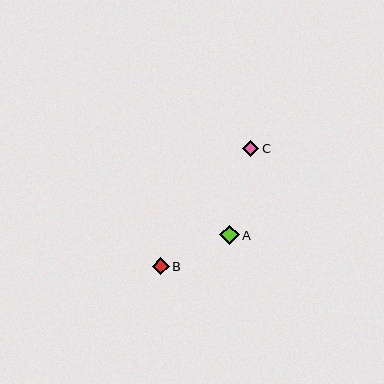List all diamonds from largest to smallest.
From largest to smallest: A, B, C.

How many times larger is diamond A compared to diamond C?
Diamond A is approximately 1.3 times the size of diamond C.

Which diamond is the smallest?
Diamond C is the smallest with a size of approximately 16 pixels.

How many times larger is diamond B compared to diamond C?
Diamond B is approximately 1.1 times the size of diamond C.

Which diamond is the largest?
Diamond A is the largest with a size of approximately 20 pixels.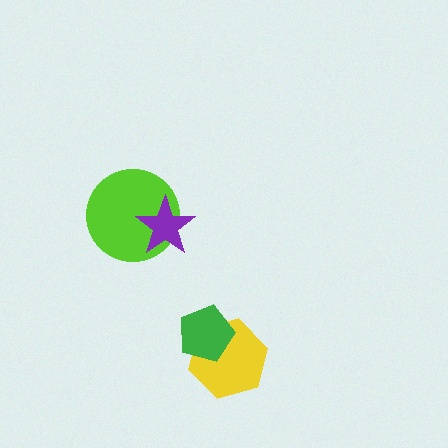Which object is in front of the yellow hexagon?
The green pentagon is in front of the yellow hexagon.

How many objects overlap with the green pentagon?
1 object overlaps with the green pentagon.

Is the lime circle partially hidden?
Yes, it is partially covered by another shape.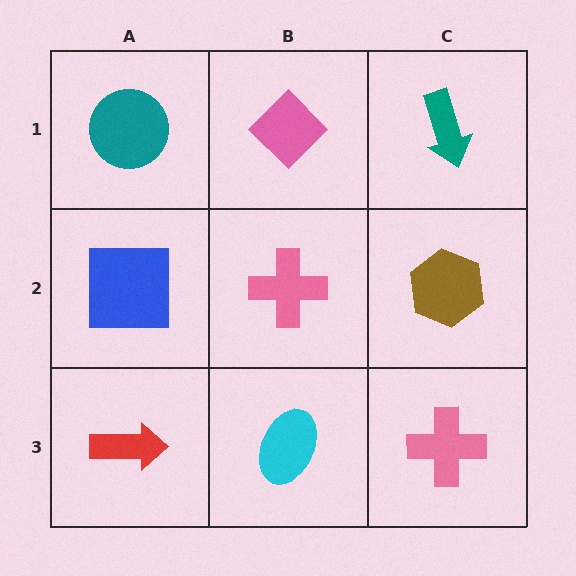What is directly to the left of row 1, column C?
A pink diamond.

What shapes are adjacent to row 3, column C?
A brown hexagon (row 2, column C), a cyan ellipse (row 3, column B).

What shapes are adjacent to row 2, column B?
A pink diamond (row 1, column B), a cyan ellipse (row 3, column B), a blue square (row 2, column A), a brown hexagon (row 2, column C).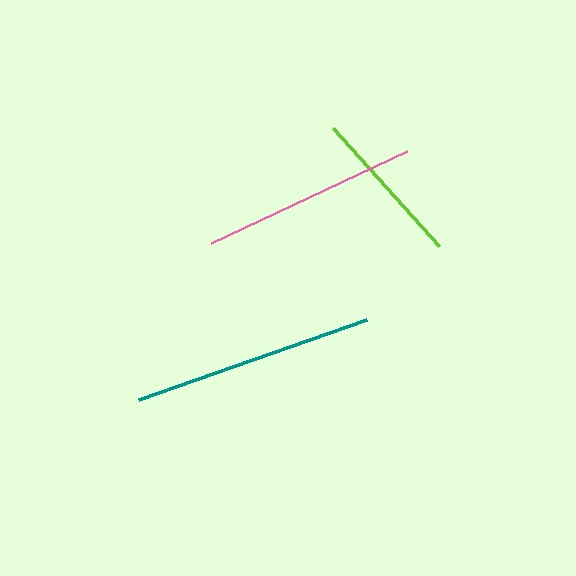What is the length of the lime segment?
The lime segment is approximately 158 pixels long.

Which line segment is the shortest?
The lime line is the shortest at approximately 158 pixels.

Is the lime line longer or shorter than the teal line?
The teal line is longer than the lime line.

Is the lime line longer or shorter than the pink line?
The pink line is longer than the lime line.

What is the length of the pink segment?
The pink segment is approximately 217 pixels long.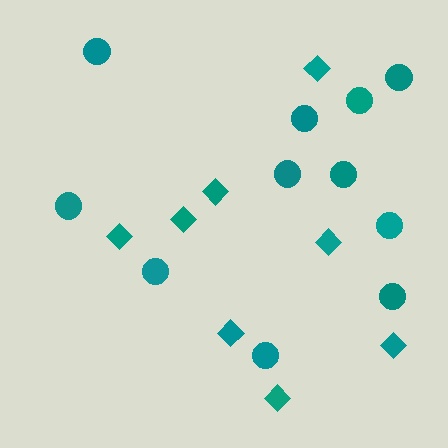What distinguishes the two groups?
There are 2 groups: one group of circles (11) and one group of diamonds (8).